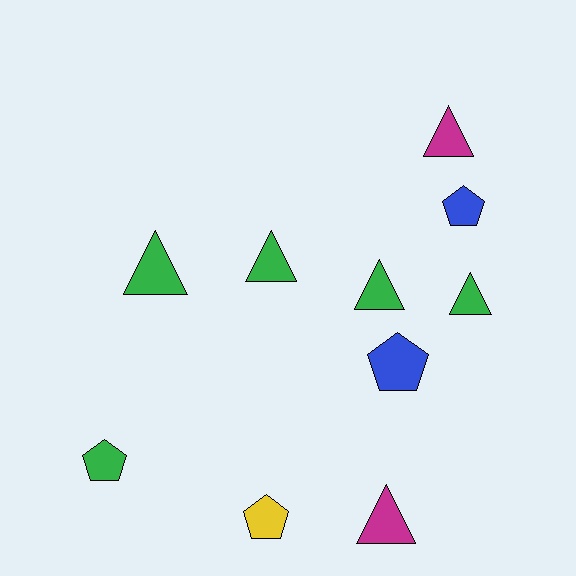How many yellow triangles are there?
There are no yellow triangles.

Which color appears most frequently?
Green, with 5 objects.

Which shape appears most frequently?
Triangle, with 6 objects.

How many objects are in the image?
There are 10 objects.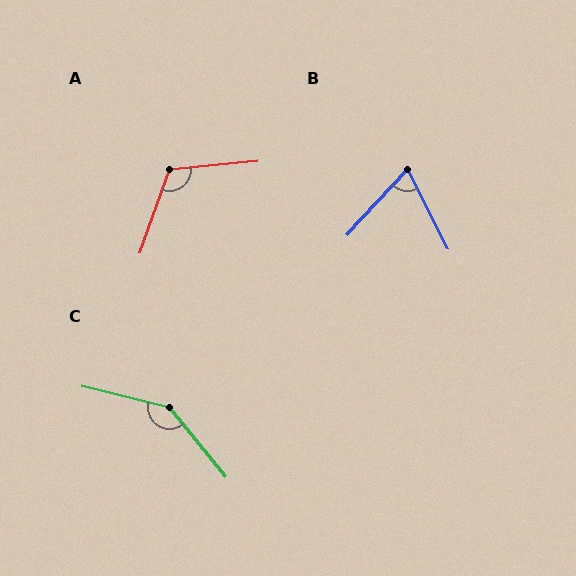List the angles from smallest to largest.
B (70°), A (115°), C (142°).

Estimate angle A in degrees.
Approximately 115 degrees.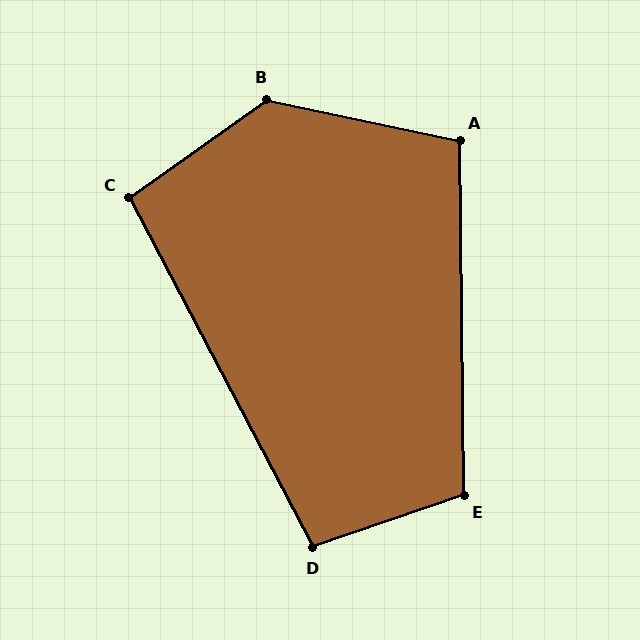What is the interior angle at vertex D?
Approximately 99 degrees (obtuse).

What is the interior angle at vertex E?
Approximately 108 degrees (obtuse).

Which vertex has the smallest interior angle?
C, at approximately 98 degrees.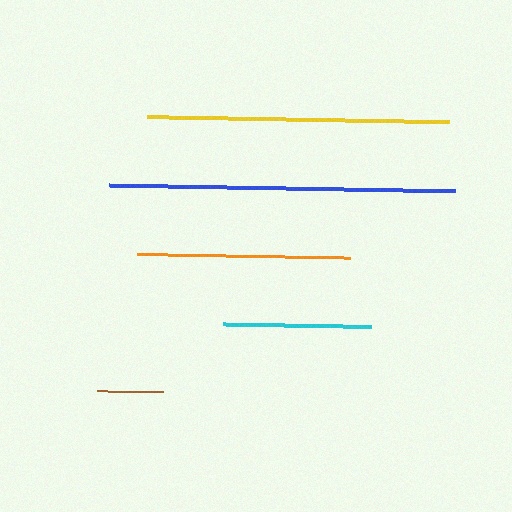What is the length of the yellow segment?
The yellow segment is approximately 302 pixels long.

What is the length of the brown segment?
The brown segment is approximately 66 pixels long.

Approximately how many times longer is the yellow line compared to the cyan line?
The yellow line is approximately 2.0 times the length of the cyan line.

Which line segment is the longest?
The blue line is the longest at approximately 346 pixels.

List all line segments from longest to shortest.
From longest to shortest: blue, yellow, orange, cyan, brown.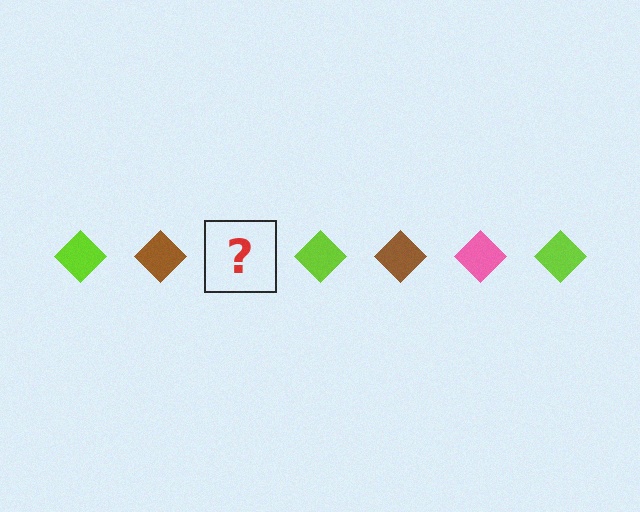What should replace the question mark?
The question mark should be replaced with a pink diamond.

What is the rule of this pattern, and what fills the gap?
The rule is that the pattern cycles through lime, brown, pink diamonds. The gap should be filled with a pink diamond.